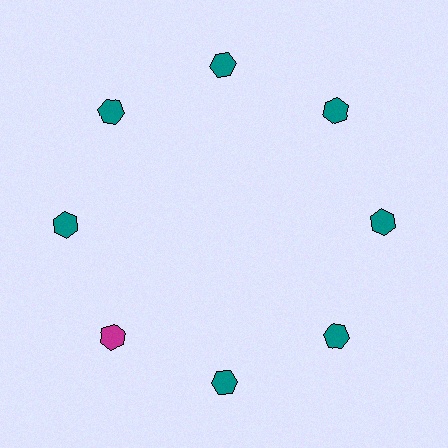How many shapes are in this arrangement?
There are 8 shapes arranged in a ring pattern.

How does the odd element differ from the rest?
It has a different color: magenta instead of teal.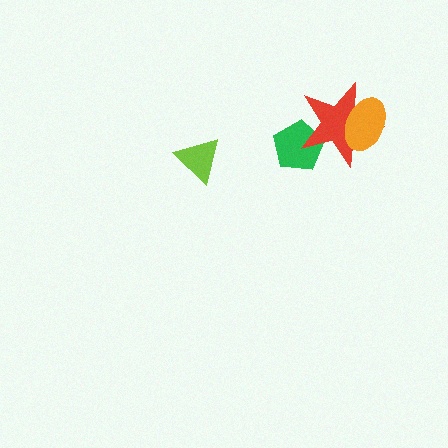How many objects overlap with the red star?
2 objects overlap with the red star.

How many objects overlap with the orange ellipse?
1 object overlaps with the orange ellipse.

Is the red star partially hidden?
Yes, it is partially covered by another shape.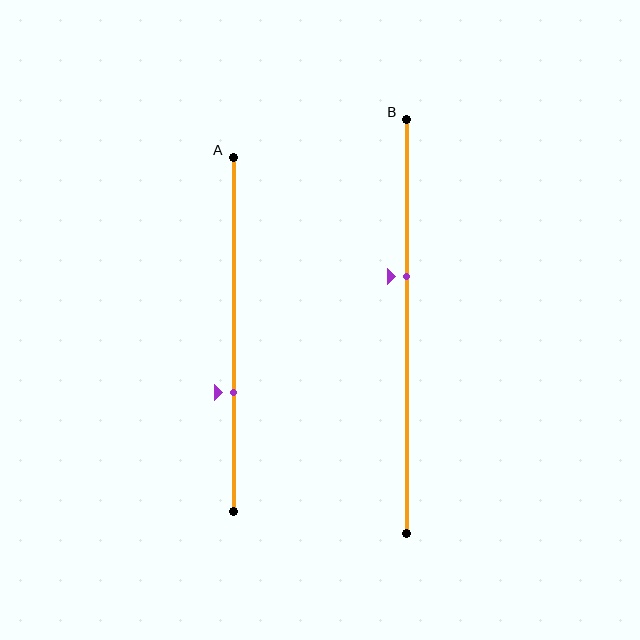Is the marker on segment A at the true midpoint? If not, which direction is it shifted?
No, the marker on segment A is shifted downward by about 17% of the segment length.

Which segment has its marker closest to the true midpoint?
Segment B has its marker closest to the true midpoint.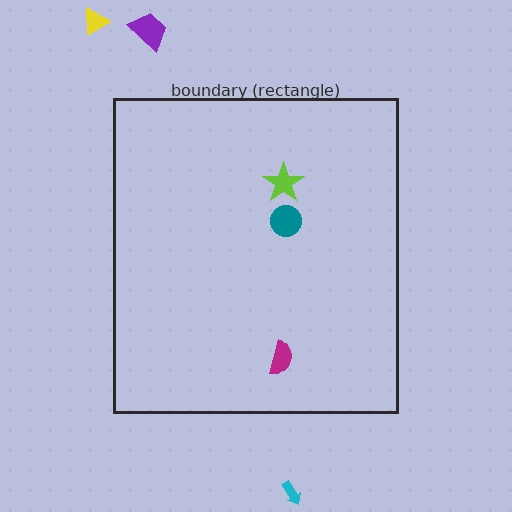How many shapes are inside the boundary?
3 inside, 3 outside.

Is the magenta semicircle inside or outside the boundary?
Inside.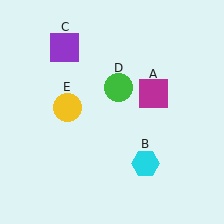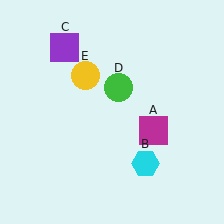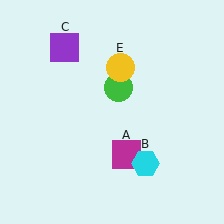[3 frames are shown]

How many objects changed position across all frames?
2 objects changed position: magenta square (object A), yellow circle (object E).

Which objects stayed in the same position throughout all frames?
Cyan hexagon (object B) and purple square (object C) and green circle (object D) remained stationary.